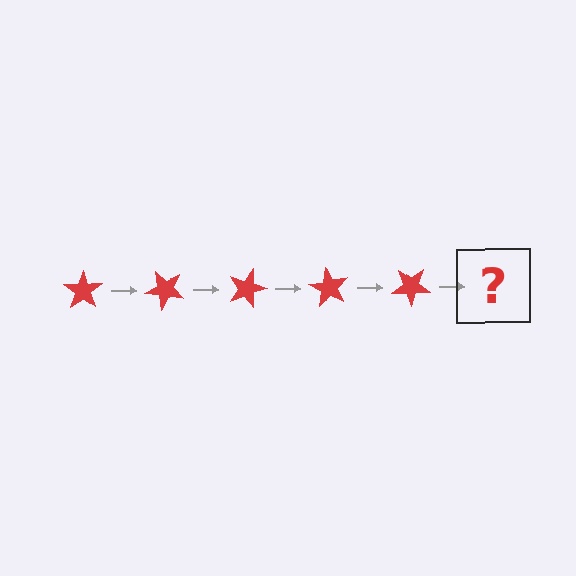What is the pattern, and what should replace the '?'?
The pattern is that the star rotates 45 degrees each step. The '?' should be a red star rotated 225 degrees.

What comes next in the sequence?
The next element should be a red star rotated 225 degrees.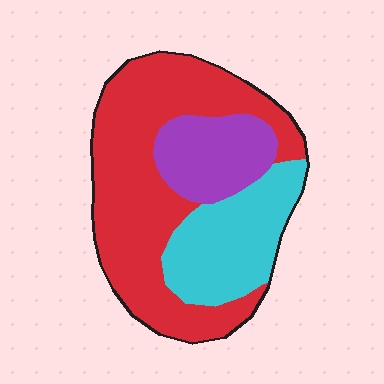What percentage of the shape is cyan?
Cyan takes up about one quarter (1/4) of the shape.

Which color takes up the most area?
Red, at roughly 55%.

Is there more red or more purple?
Red.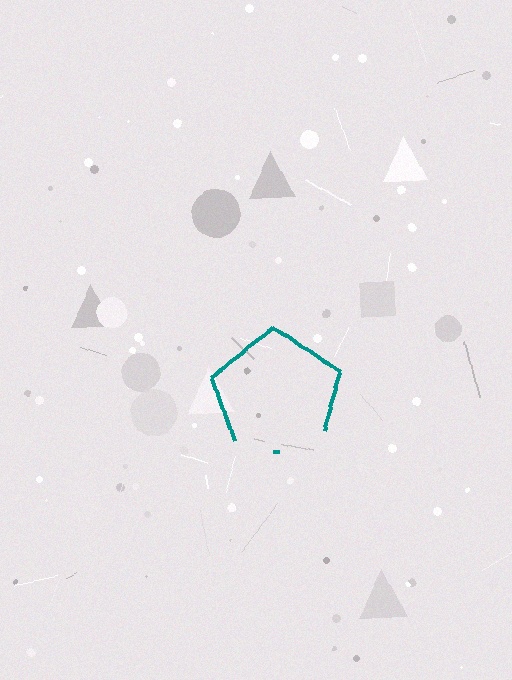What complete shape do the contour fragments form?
The contour fragments form a pentagon.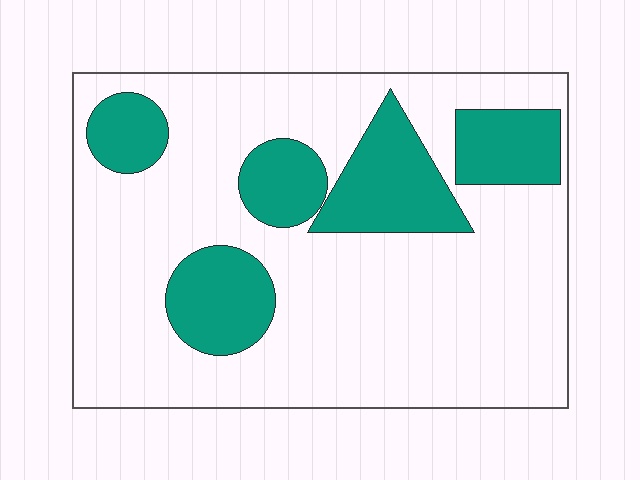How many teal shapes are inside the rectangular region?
5.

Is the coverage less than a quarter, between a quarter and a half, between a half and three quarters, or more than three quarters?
Less than a quarter.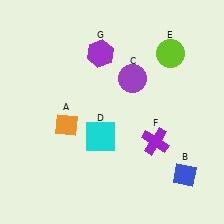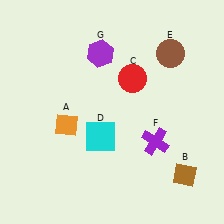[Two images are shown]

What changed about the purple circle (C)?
In Image 1, C is purple. In Image 2, it changed to red.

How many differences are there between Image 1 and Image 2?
There are 3 differences between the two images.